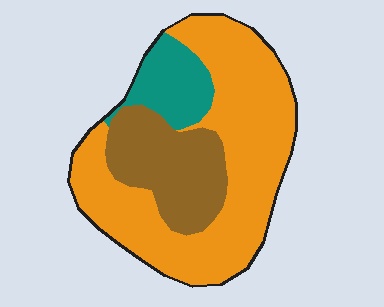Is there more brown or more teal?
Brown.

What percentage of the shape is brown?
Brown takes up about one quarter (1/4) of the shape.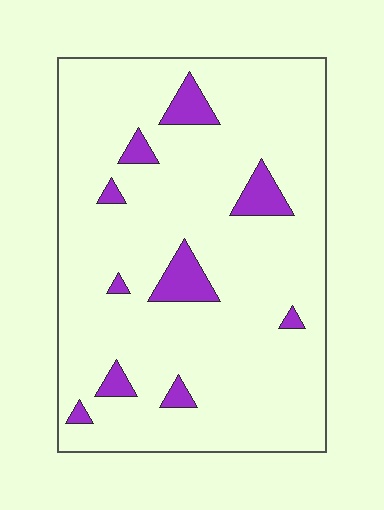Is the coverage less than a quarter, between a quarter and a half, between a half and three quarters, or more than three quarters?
Less than a quarter.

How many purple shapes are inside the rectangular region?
10.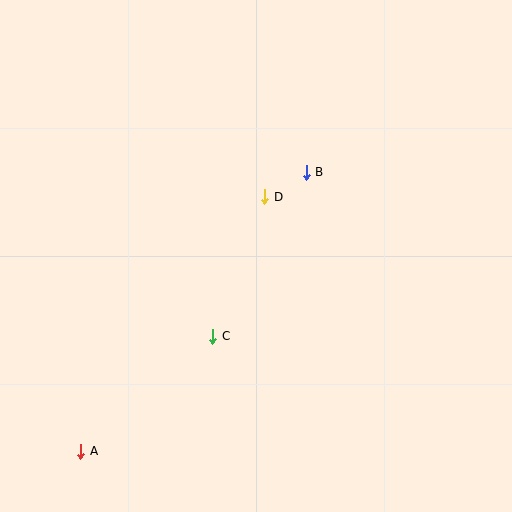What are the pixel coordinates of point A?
Point A is at (81, 451).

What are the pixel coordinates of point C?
Point C is at (213, 336).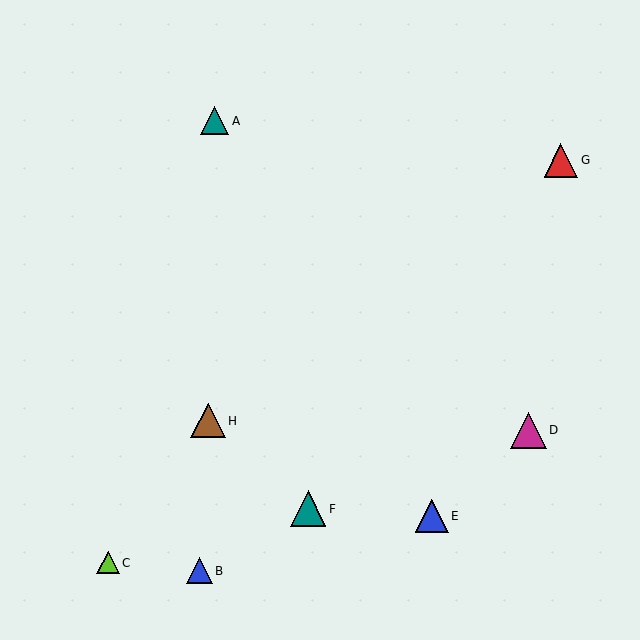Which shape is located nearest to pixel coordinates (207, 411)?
The brown triangle (labeled H) at (208, 421) is nearest to that location.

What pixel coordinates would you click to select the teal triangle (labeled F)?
Click at (308, 509) to select the teal triangle F.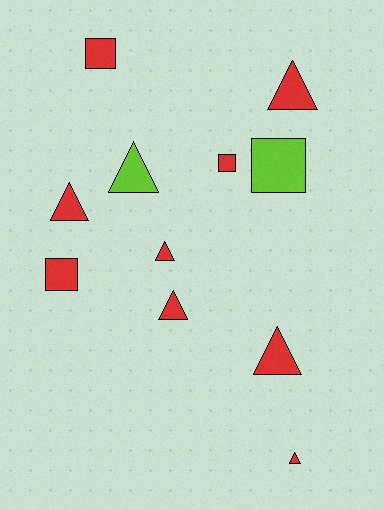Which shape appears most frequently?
Triangle, with 7 objects.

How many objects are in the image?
There are 11 objects.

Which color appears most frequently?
Red, with 9 objects.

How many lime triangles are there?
There is 1 lime triangle.